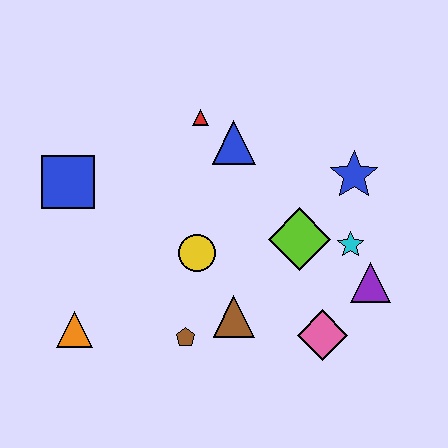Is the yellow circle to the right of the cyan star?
No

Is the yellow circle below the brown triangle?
No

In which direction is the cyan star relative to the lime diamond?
The cyan star is to the right of the lime diamond.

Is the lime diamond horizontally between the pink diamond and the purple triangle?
No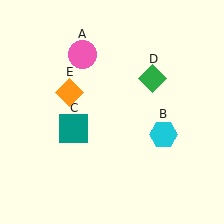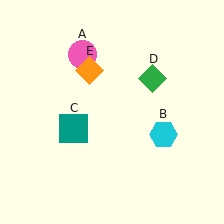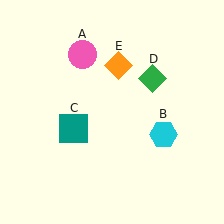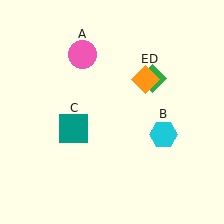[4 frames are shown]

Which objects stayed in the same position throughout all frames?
Pink circle (object A) and cyan hexagon (object B) and teal square (object C) and green diamond (object D) remained stationary.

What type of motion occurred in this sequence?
The orange diamond (object E) rotated clockwise around the center of the scene.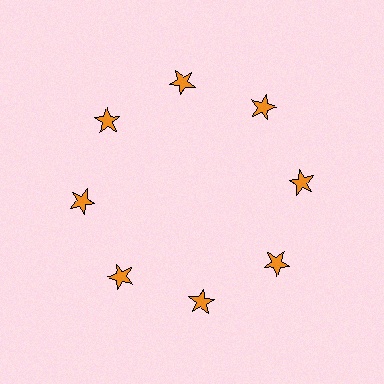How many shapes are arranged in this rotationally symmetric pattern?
There are 8 shapes, arranged in 8 groups of 1.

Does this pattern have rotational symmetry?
Yes, this pattern has 8-fold rotational symmetry. It looks the same after rotating 45 degrees around the center.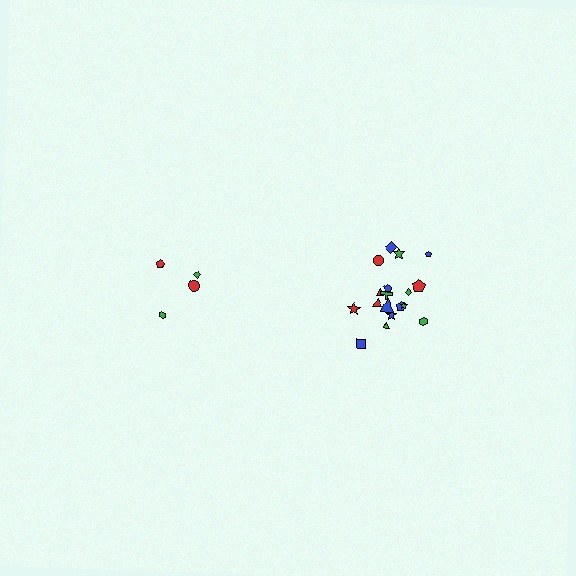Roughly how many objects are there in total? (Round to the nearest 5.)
Roughly 20 objects in total.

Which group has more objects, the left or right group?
The right group.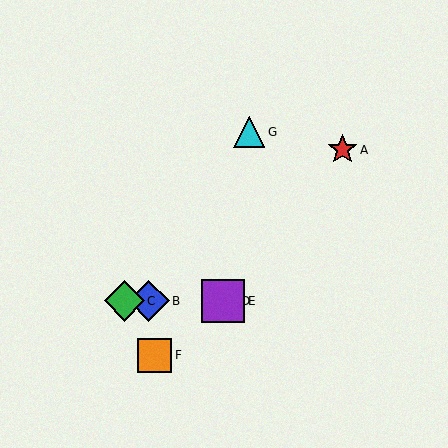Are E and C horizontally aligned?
Yes, both are at y≈301.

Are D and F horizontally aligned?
No, D is at y≈301 and F is at y≈355.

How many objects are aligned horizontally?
4 objects (B, C, D, E) are aligned horizontally.